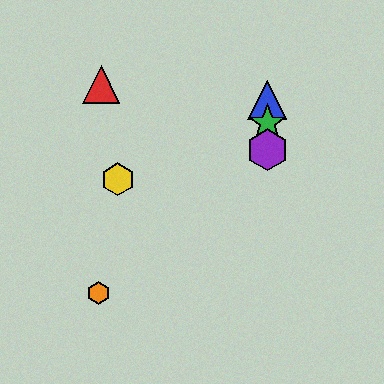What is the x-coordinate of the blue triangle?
The blue triangle is at x≈267.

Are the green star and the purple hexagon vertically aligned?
Yes, both are at x≈267.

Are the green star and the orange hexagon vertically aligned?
No, the green star is at x≈267 and the orange hexagon is at x≈98.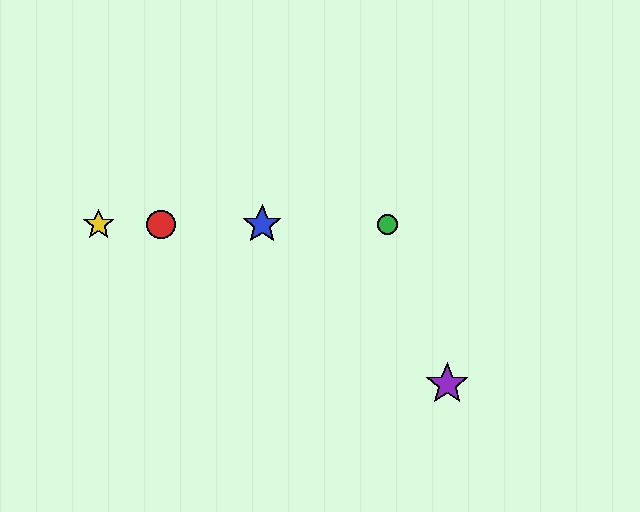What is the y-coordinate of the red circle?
The red circle is at y≈225.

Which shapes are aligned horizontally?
The red circle, the blue star, the green circle, the yellow star are aligned horizontally.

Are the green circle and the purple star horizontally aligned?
No, the green circle is at y≈225 and the purple star is at y≈384.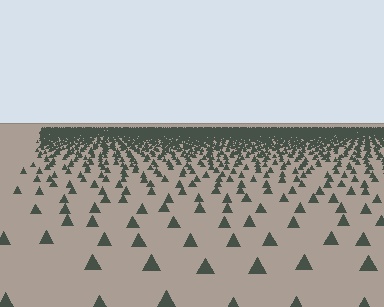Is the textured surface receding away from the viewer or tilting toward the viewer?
The surface is receding away from the viewer. Texture elements get smaller and denser toward the top.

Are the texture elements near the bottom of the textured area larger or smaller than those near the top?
Larger. Near the bottom, elements are closer to the viewer and appear at a bigger on-screen size.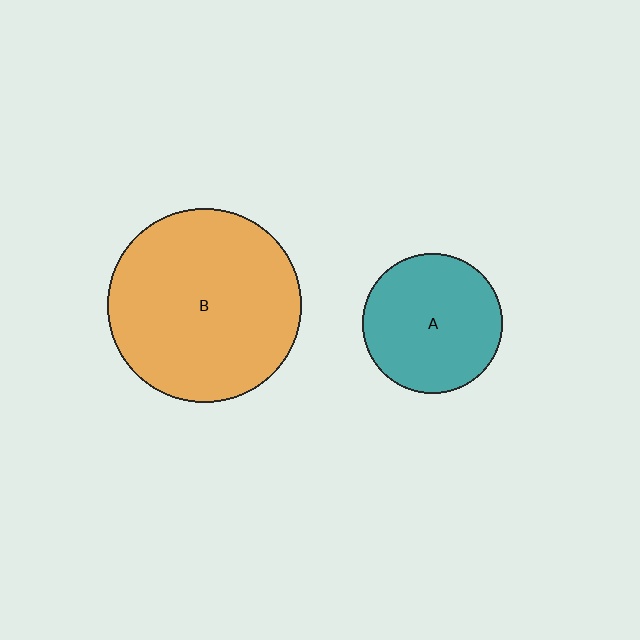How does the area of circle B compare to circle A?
Approximately 1.9 times.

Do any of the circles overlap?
No, none of the circles overlap.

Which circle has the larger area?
Circle B (orange).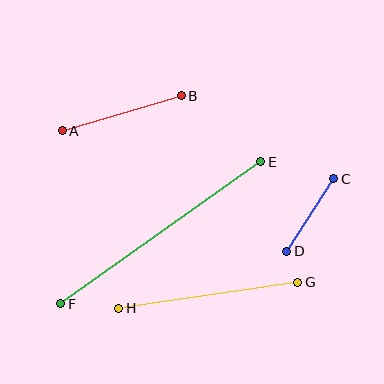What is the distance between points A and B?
The distance is approximately 124 pixels.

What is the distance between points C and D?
The distance is approximately 87 pixels.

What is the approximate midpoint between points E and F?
The midpoint is at approximately (161, 233) pixels.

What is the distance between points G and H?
The distance is approximately 181 pixels.